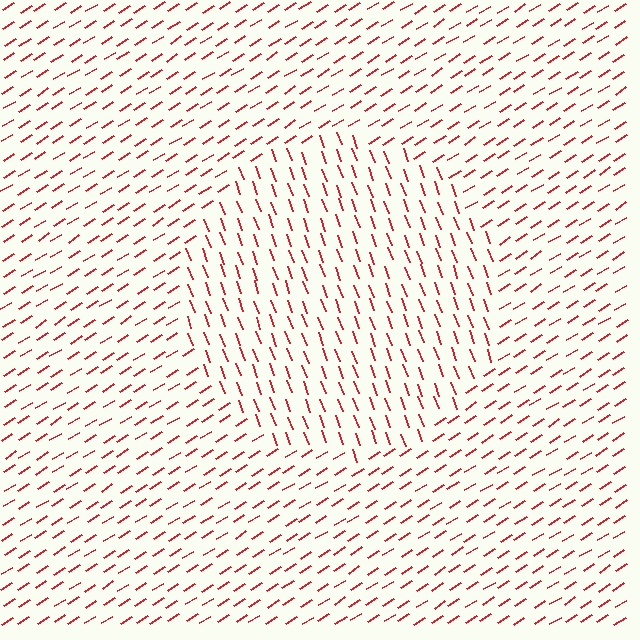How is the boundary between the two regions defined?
The boundary is defined purely by a change in line orientation (approximately 78 degrees difference). All lines are the same color and thickness.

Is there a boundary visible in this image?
Yes, there is a texture boundary formed by a change in line orientation.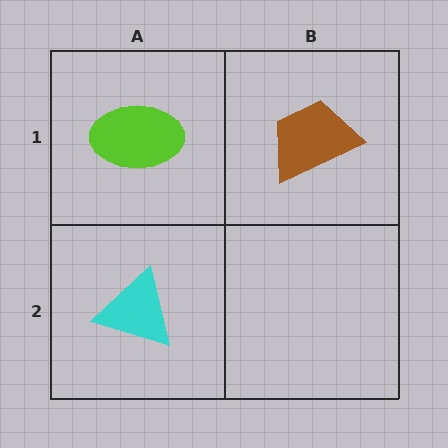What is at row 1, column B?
A brown trapezoid.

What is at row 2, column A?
A cyan triangle.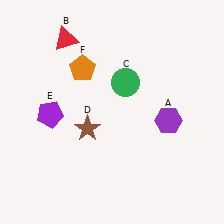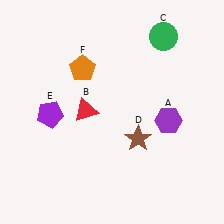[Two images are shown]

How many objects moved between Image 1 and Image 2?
3 objects moved between the two images.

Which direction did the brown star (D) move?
The brown star (D) moved right.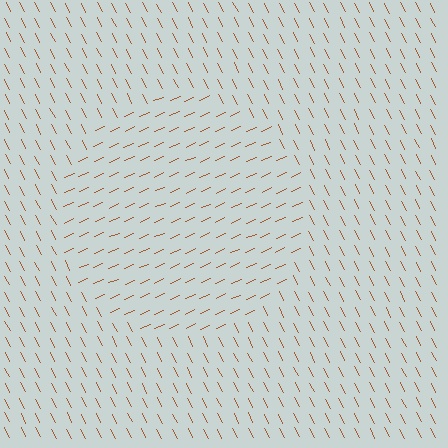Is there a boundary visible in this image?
Yes, there is a texture boundary formed by a change in line orientation.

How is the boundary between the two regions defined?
The boundary is defined purely by a change in line orientation (approximately 86 degrees difference). All lines are the same color and thickness.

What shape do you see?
I see a circle.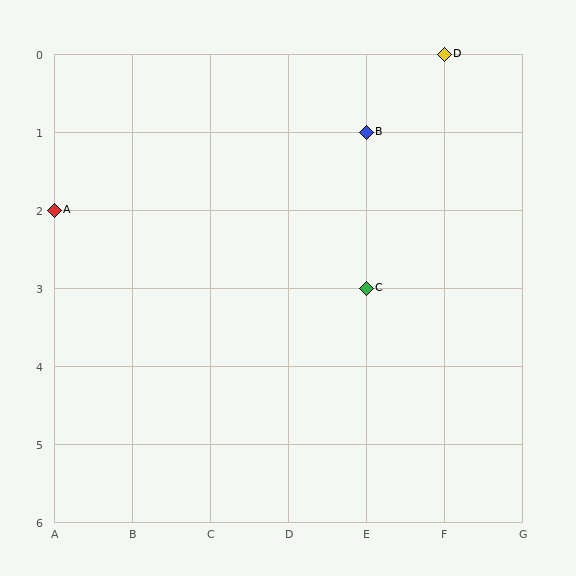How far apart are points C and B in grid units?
Points C and B are 2 rows apart.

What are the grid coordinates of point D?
Point D is at grid coordinates (F, 0).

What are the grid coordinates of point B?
Point B is at grid coordinates (E, 1).